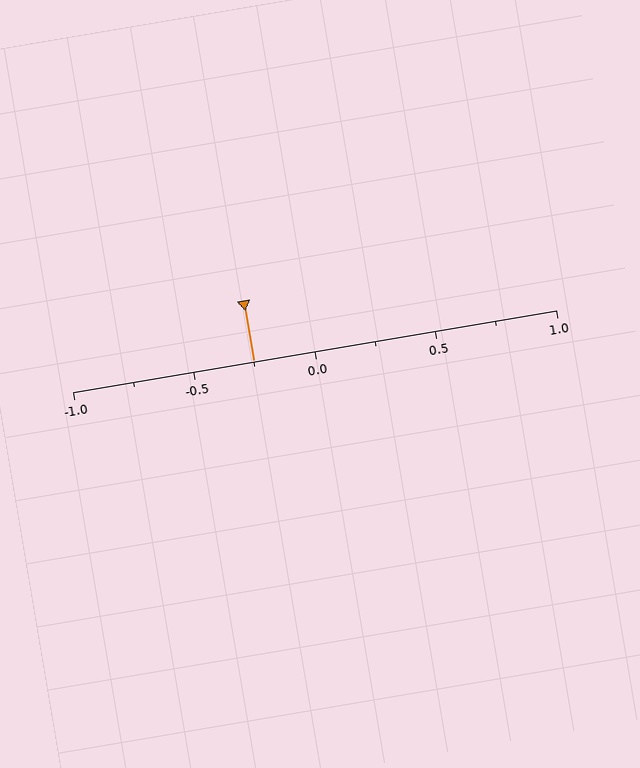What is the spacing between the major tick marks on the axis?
The major ticks are spaced 0.5 apart.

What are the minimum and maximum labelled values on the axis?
The axis runs from -1.0 to 1.0.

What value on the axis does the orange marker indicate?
The marker indicates approximately -0.25.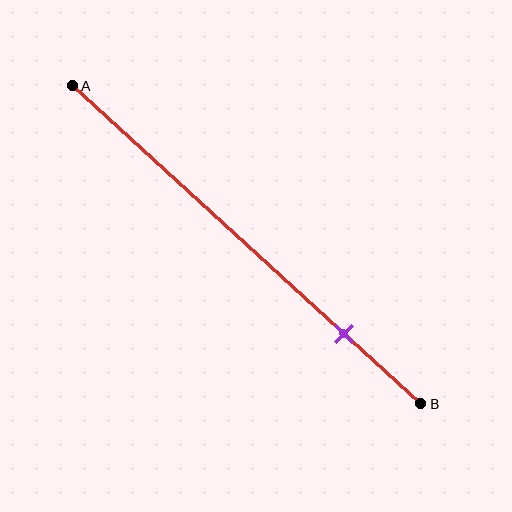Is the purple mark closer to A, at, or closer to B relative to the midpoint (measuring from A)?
The purple mark is closer to point B than the midpoint of segment AB.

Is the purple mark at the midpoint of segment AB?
No, the mark is at about 80% from A, not at the 50% midpoint.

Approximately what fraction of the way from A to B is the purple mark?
The purple mark is approximately 80% of the way from A to B.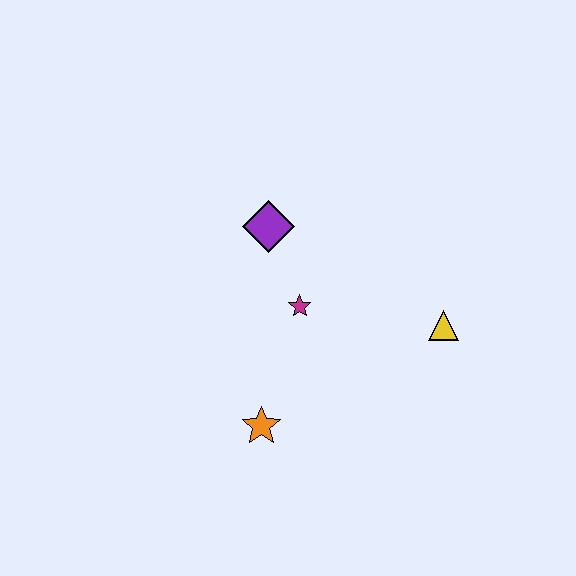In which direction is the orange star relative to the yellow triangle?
The orange star is to the left of the yellow triangle.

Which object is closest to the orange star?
The magenta star is closest to the orange star.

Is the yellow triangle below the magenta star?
Yes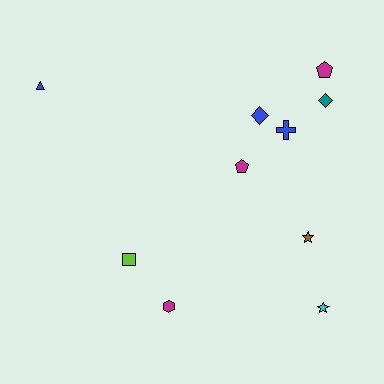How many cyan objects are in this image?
There is 1 cyan object.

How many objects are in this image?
There are 10 objects.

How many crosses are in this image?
There is 1 cross.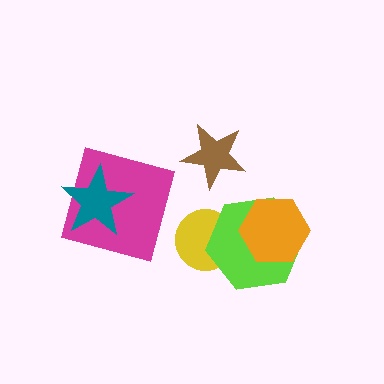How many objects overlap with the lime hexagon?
2 objects overlap with the lime hexagon.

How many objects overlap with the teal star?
1 object overlaps with the teal star.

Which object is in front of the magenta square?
The teal star is in front of the magenta square.